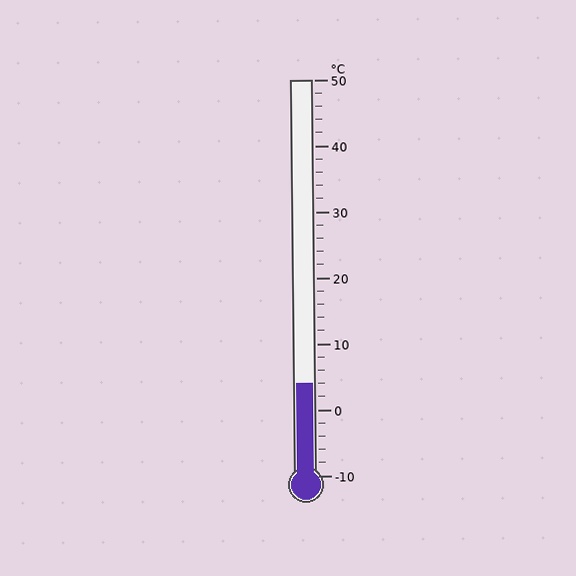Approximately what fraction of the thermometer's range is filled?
The thermometer is filled to approximately 25% of its range.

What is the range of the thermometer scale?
The thermometer scale ranges from -10°C to 50°C.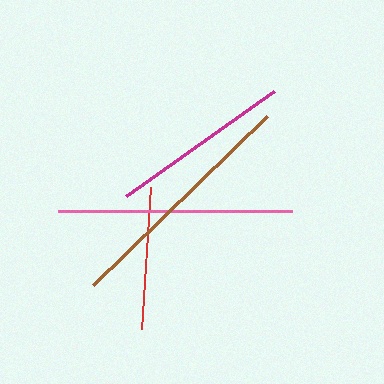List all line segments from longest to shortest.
From longest to shortest: brown, pink, magenta, red.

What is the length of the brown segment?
The brown segment is approximately 243 pixels long.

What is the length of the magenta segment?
The magenta segment is approximately 181 pixels long.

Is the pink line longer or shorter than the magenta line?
The pink line is longer than the magenta line.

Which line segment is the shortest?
The red line is the shortest at approximately 142 pixels.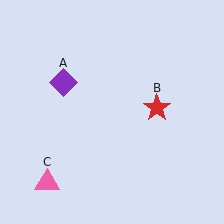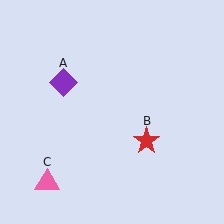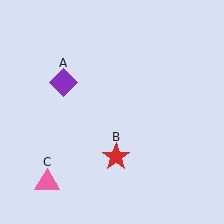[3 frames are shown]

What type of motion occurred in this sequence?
The red star (object B) rotated clockwise around the center of the scene.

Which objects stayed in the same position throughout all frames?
Purple diamond (object A) and pink triangle (object C) remained stationary.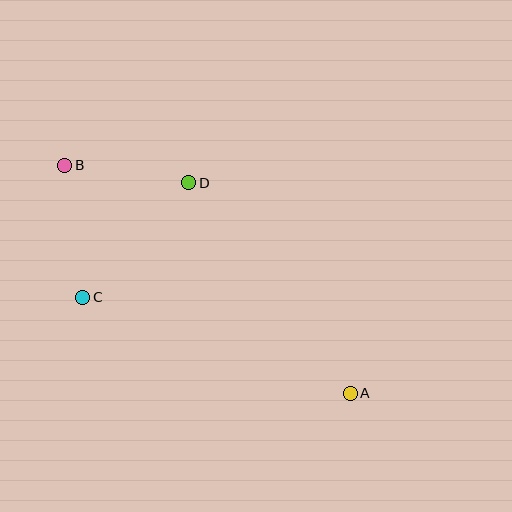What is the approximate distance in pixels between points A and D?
The distance between A and D is approximately 265 pixels.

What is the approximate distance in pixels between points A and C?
The distance between A and C is approximately 284 pixels.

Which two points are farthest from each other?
Points A and B are farthest from each other.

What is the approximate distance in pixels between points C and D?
The distance between C and D is approximately 157 pixels.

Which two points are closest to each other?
Points B and D are closest to each other.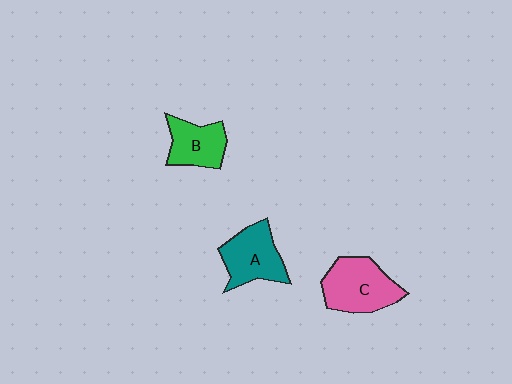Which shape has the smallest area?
Shape B (green).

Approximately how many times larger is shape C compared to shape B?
Approximately 1.4 times.